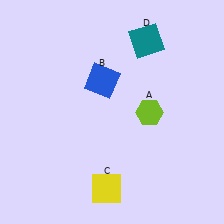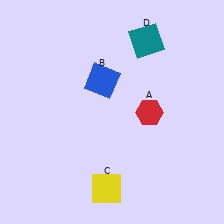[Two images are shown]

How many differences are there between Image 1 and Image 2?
There is 1 difference between the two images.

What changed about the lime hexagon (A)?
In Image 1, A is lime. In Image 2, it changed to red.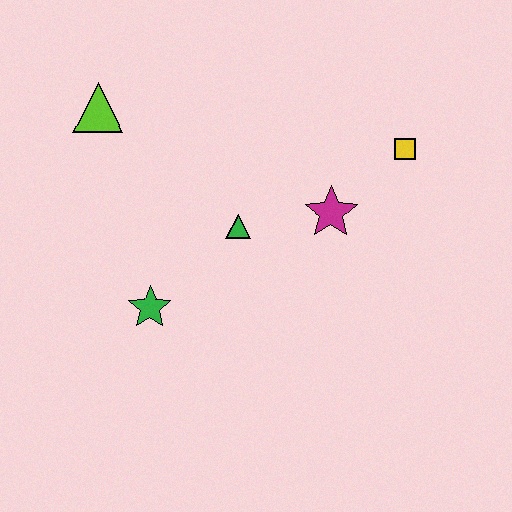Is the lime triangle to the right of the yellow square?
No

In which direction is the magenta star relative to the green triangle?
The magenta star is to the right of the green triangle.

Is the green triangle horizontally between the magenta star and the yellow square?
No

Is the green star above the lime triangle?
No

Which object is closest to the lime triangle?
The green triangle is closest to the lime triangle.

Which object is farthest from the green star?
The yellow square is farthest from the green star.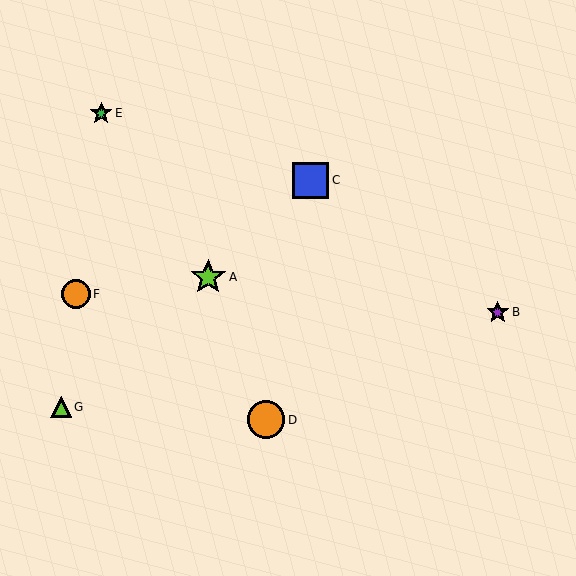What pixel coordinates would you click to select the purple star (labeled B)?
Click at (498, 312) to select the purple star B.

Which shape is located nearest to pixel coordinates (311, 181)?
The blue square (labeled C) at (310, 180) is nearest to that location.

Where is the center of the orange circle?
The center of the orange circle is at (76, 294).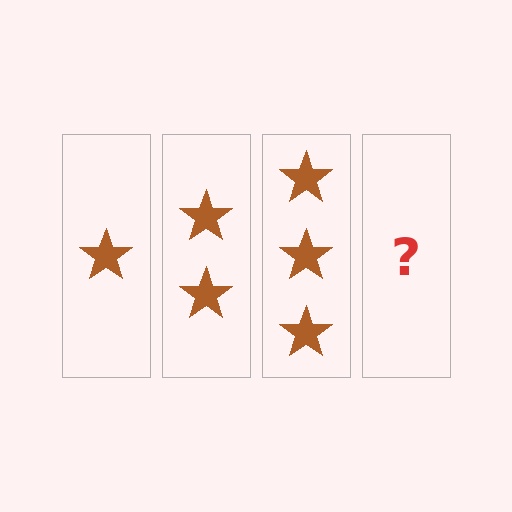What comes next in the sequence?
The next element should be 4 stars.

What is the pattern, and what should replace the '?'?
The pattern is that each step adds one more star. The '?' should be 4 stars.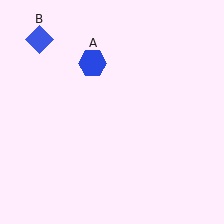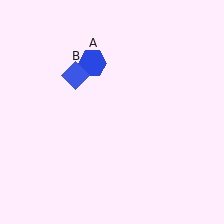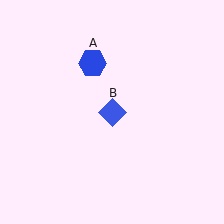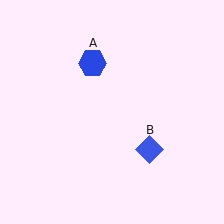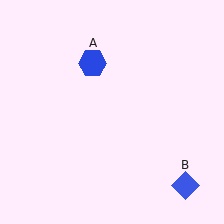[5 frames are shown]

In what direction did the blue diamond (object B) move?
The blue diamond (object B) moved down and to the right.